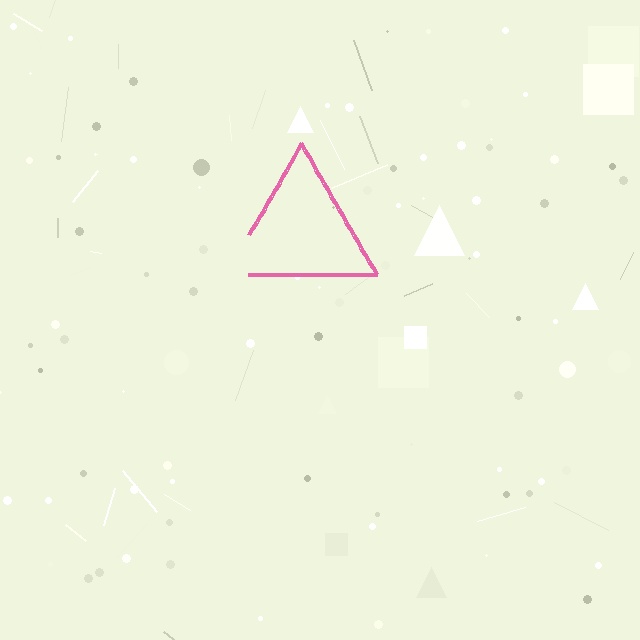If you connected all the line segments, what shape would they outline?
They would outline a triangle.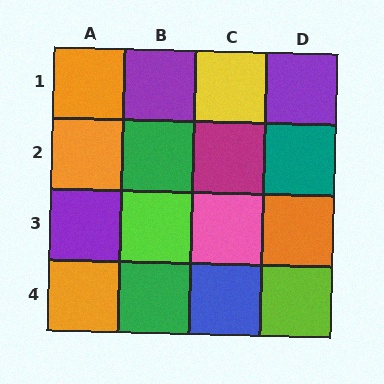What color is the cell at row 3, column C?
Pink.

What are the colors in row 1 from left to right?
Orange, purple, yellow, purple.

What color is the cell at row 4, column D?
Lime.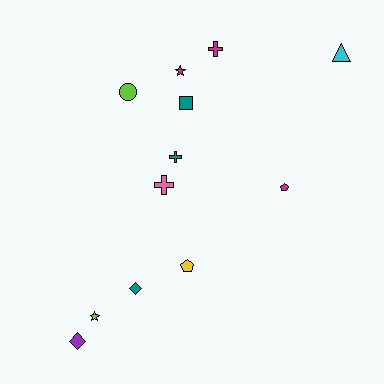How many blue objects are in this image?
There are no blue objects.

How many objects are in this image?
There are 12 objects.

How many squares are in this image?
There is 1 square.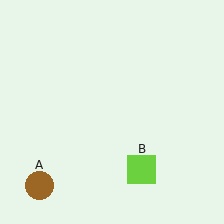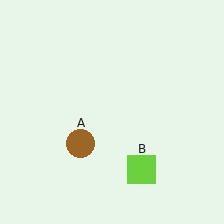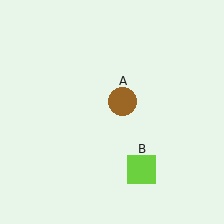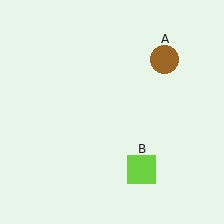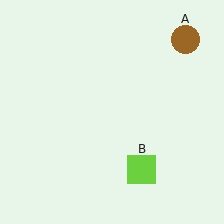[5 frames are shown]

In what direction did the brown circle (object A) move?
The brown circle (object A) moved up and to the right.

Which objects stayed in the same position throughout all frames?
Lime square (object B) remained stationary.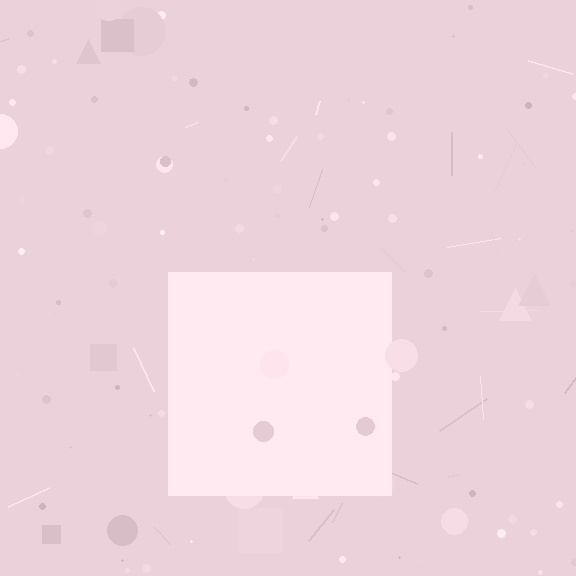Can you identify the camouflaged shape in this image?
The camouflaged shape is a square.